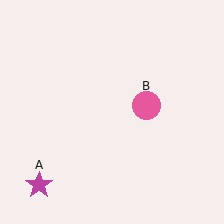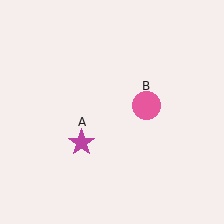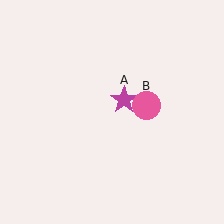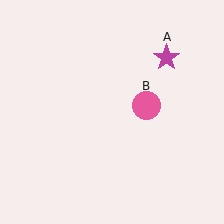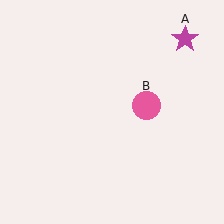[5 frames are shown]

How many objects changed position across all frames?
1 object changed position: magenta star (object A).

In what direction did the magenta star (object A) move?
The magenta star (object A) moved up and to the right.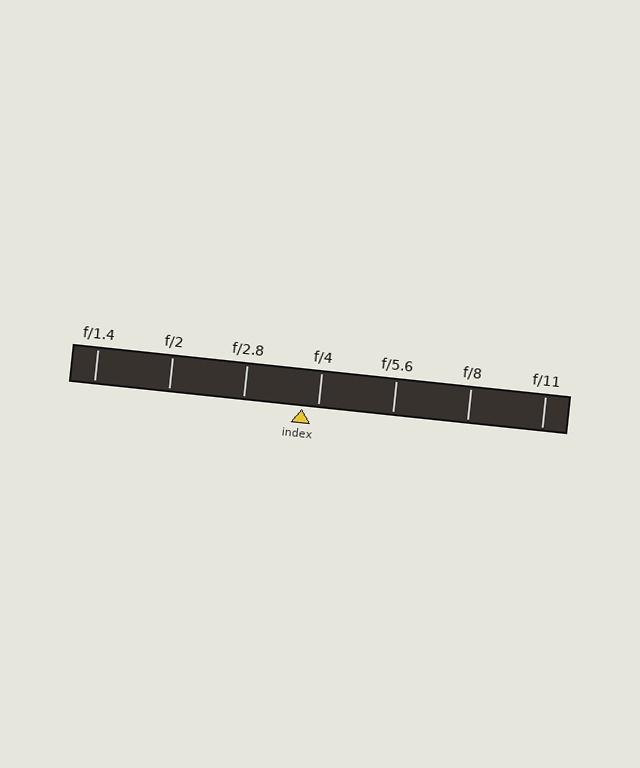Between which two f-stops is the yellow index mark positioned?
The index mark is between f/2.8 and f/4.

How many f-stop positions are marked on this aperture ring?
There are 7 f-stop positions marked.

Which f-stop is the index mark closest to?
The index mark is closest to f/4.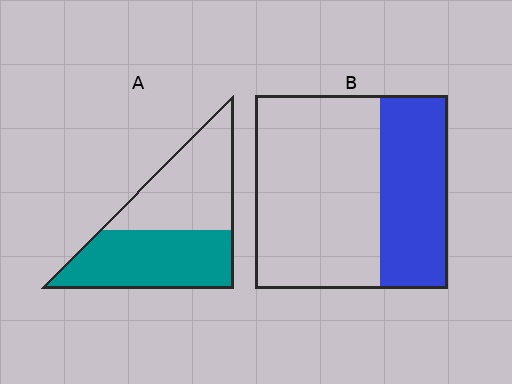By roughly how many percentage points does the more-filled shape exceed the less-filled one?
By roughly 15 percentage points (A over B).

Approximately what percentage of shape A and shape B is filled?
A is approximately 50% and B is approximately 35%.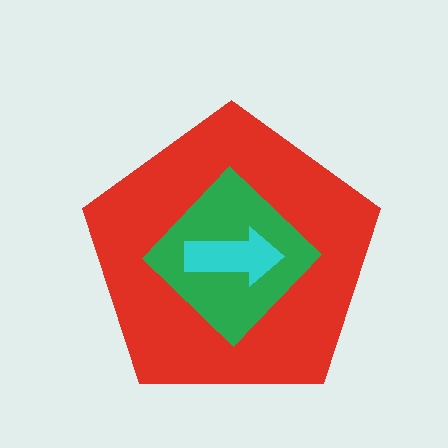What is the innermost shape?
The cyan arrow.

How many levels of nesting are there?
3.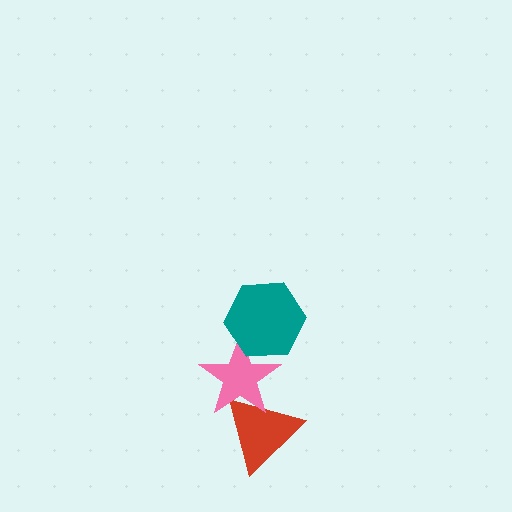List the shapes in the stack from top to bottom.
From top to bottom: the teal hexagon, the pink star, the red triangle.